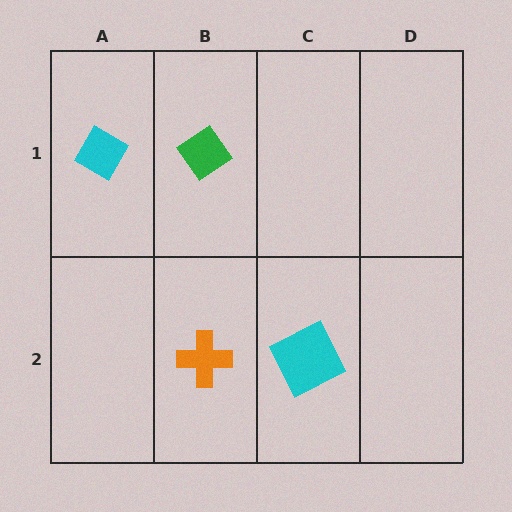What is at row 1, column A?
A cyan diamond.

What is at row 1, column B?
A green diamond.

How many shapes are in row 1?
2 shapes.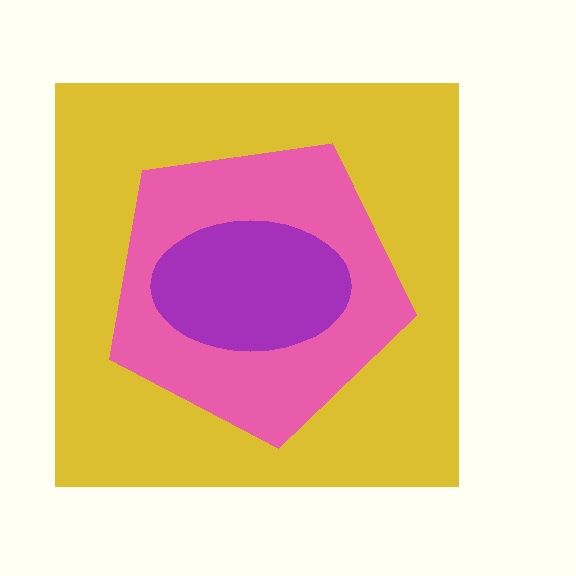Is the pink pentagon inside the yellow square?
Yes.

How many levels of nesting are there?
3.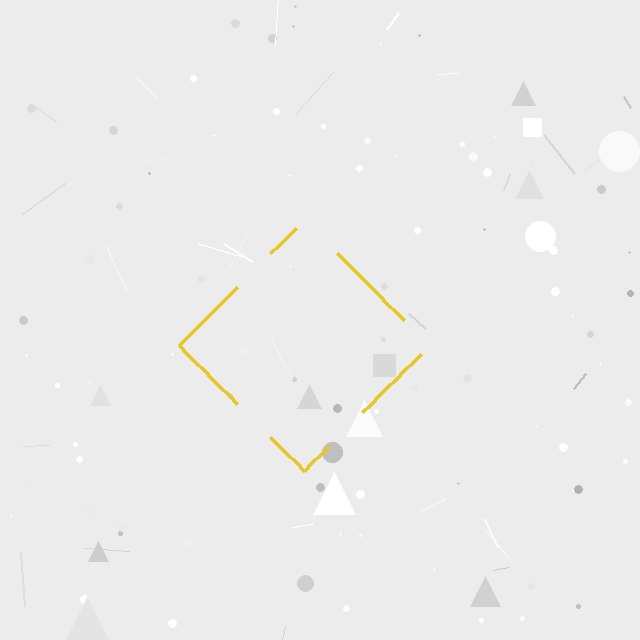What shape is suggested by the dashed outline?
The dashed outline suggests a diamond.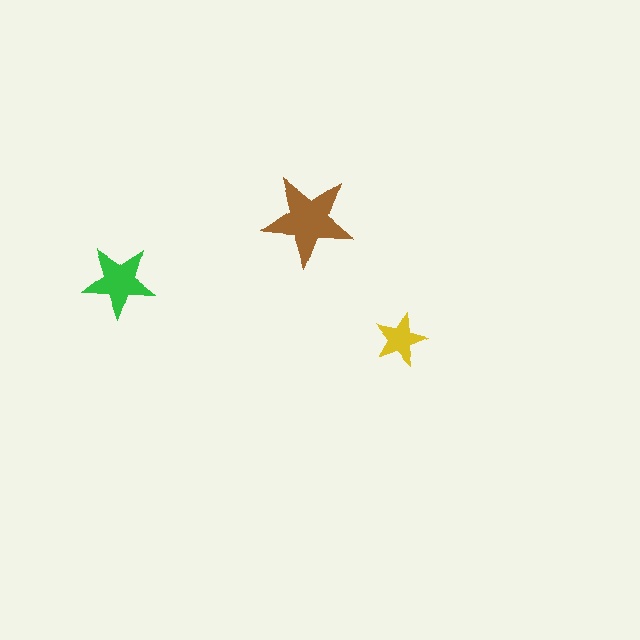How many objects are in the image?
There are 3 objects in the image.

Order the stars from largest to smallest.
the brown one, the green one, the yellow one.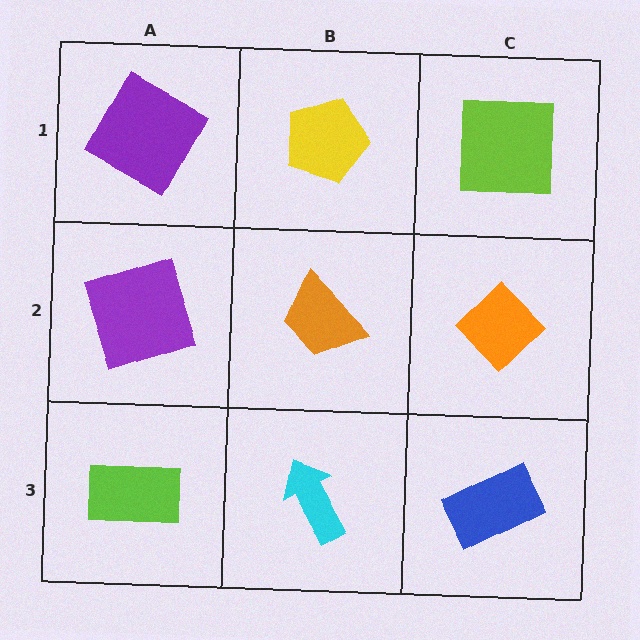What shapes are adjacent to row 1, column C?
An orange diamond (row 2, column C), a yellow pentagon (row 1, column B).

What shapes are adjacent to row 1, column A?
A purple square (row 2, column A), a yellow pentagon (row 1, column B).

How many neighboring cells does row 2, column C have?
3.